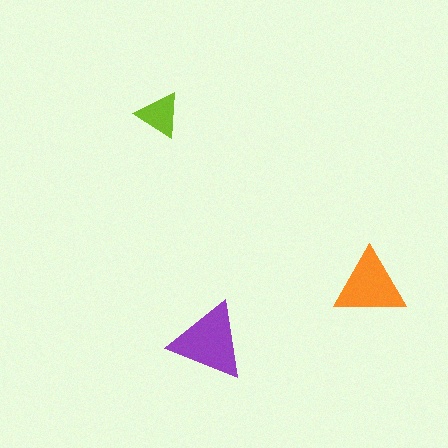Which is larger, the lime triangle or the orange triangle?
The orange one.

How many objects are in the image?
There are 3 objects in the image.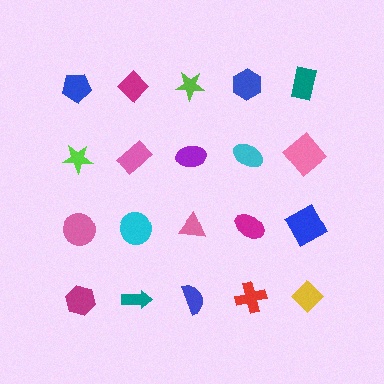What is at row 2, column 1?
A lime star.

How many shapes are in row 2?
5 shapes.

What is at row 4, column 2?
A teal arrow.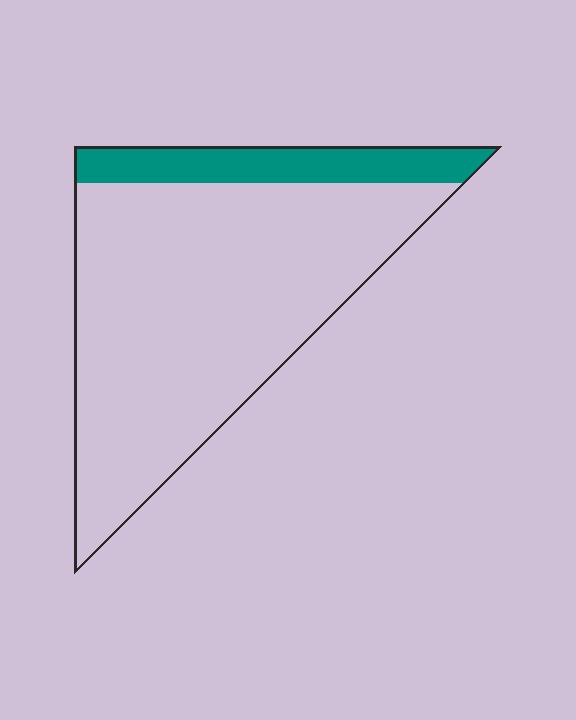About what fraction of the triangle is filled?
About one sixth (1/6).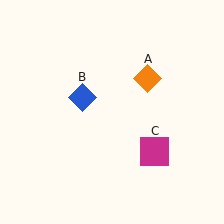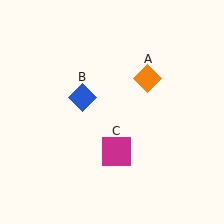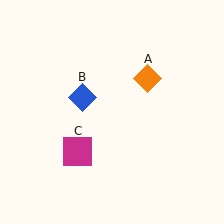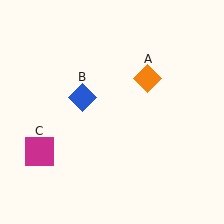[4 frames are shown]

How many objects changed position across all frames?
1 object changed position: magenta square (object C).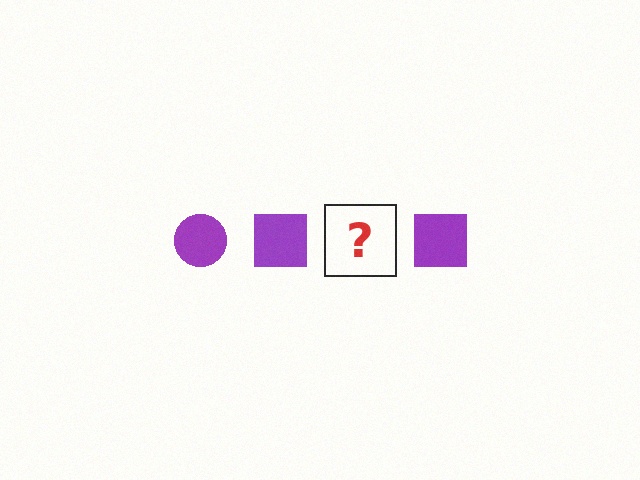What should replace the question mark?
The question mark should be replaced with a purple circle.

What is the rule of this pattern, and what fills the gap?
The rule is that the pattern cycles through circle, square shapes in purple. The gap should be filled with a purple circle.